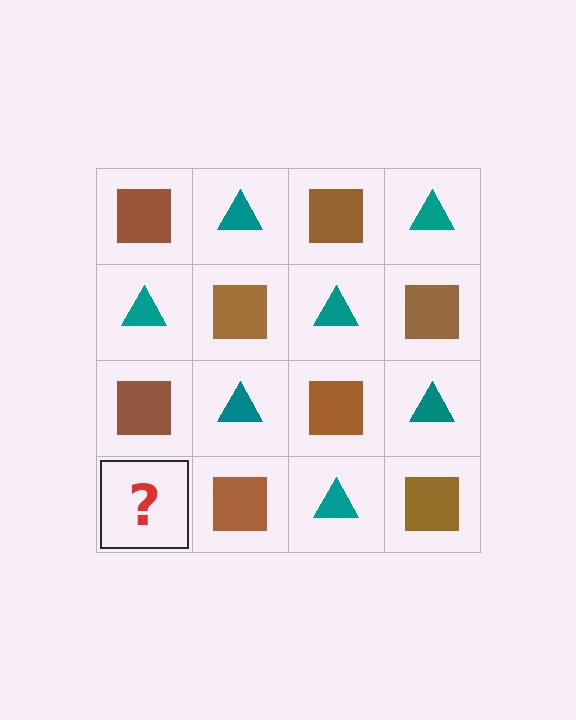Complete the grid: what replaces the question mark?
The question mark should be replaced with a teal triangle.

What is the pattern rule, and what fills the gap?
The rule is that it alternates brown square and teal triangle in a checkerboard pattern. The gap should be filled with a teal triangle.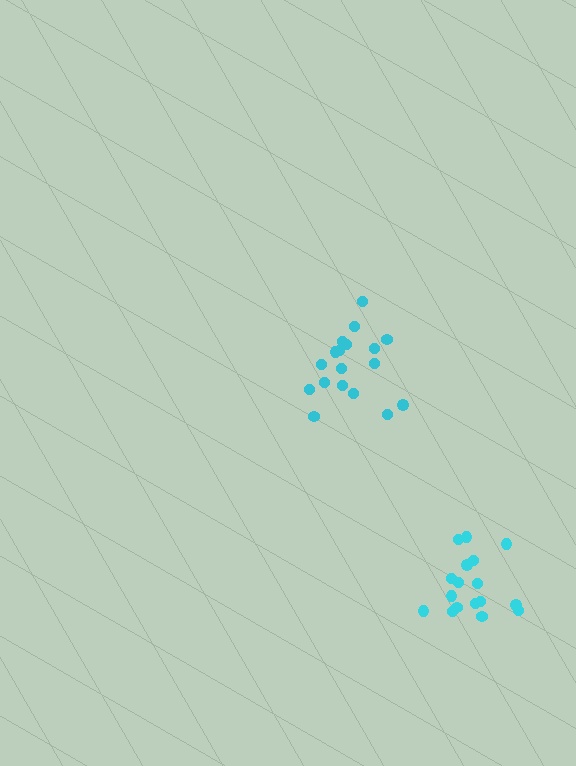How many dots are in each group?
Group 1: 18 dots, Group 2: 17 dots (35 total).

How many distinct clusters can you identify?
There are 2 distinct clusters.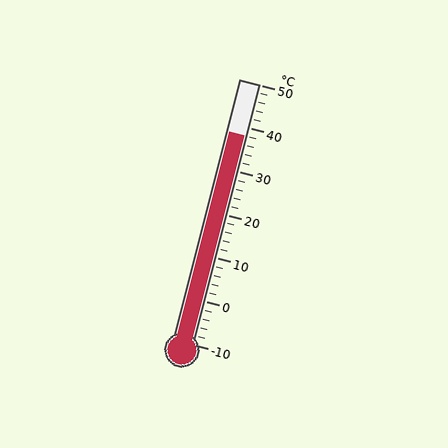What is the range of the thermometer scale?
The thermometer scale ranges from -10°C to 50°C.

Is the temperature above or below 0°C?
The temperature is above 0°C.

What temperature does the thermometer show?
The thermometer shows approximately 38°C.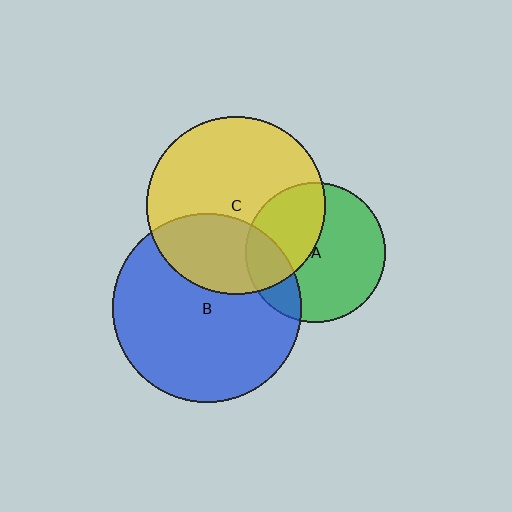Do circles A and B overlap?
Yes.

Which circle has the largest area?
Circle B (blue).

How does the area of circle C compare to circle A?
Approximately 1.6 times.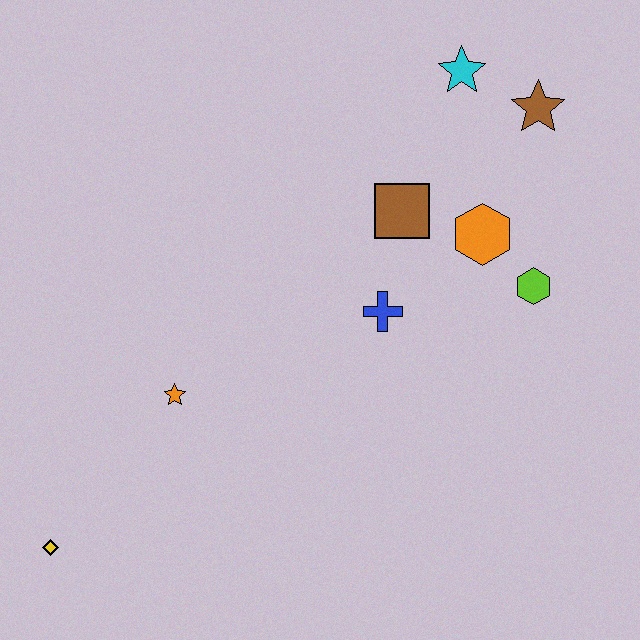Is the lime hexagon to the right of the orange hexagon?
Yes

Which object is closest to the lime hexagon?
The orange hexagon is closest to the lime hexagon.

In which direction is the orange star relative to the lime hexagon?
The orange star is to the left of the lime hexagon.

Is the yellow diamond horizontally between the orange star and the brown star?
No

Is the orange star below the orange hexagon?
Yes